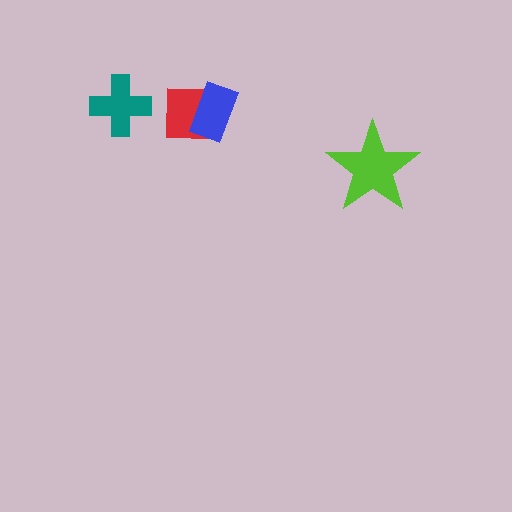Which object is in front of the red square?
The blue rectangle is in front of the red square.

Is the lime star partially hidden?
No, no other shape covers it.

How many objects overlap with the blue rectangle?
1 object overlaps with the blue rectangle.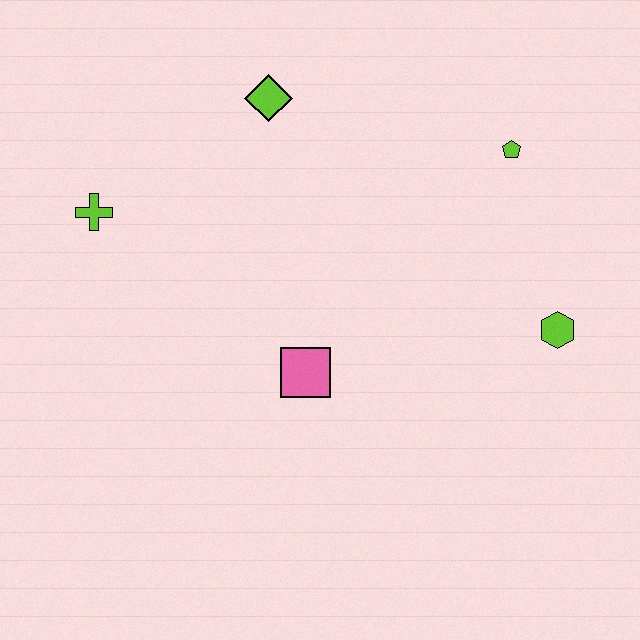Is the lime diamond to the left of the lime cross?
No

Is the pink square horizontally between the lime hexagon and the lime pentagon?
No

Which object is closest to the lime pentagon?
The lime hexagon is closest to the lime pentagon.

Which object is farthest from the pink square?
The lime pentagon is farthest from the pink square.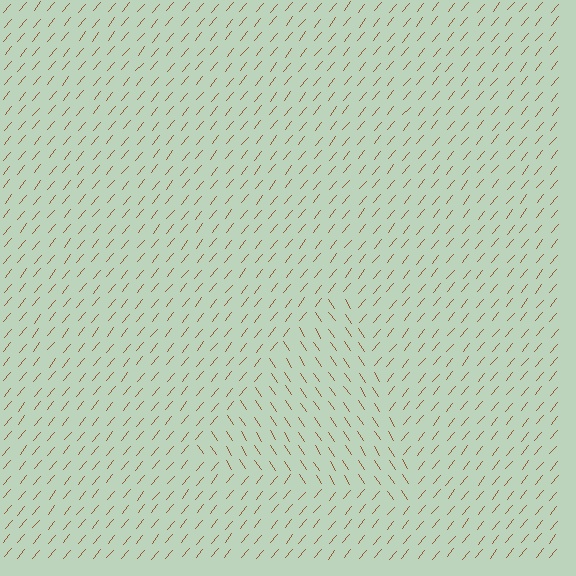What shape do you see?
I see a triangle.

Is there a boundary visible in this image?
Yes, there is a texture boundary formed by a change in line orientation.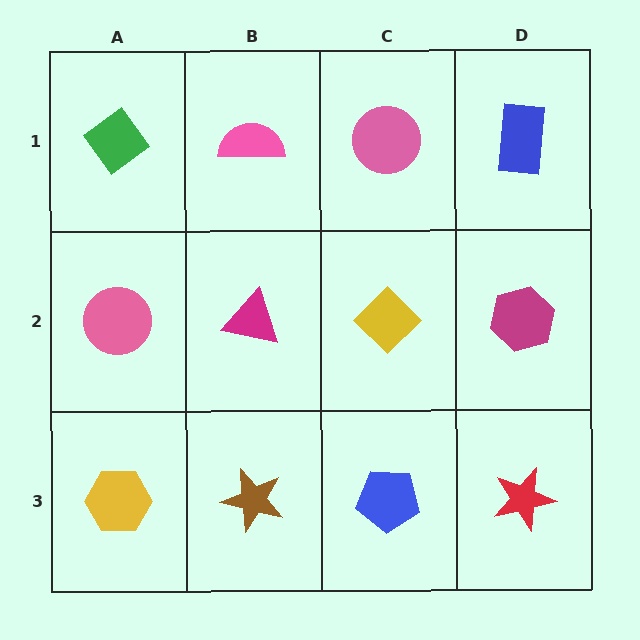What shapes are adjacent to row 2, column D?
A blue rectangle (row 1, column D), a red star (row 3, column D), a yellow diamond (row 2, column C).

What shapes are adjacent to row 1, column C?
A yellow diamond (row 2, column C), a pink semicircle (row 1, column B), a blue rectangle (row 1, column D).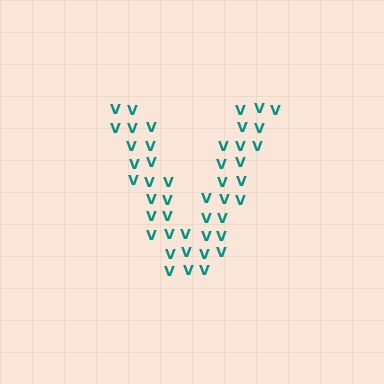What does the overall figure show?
The overall figure shows the letter V.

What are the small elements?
The small elements are letter V's.